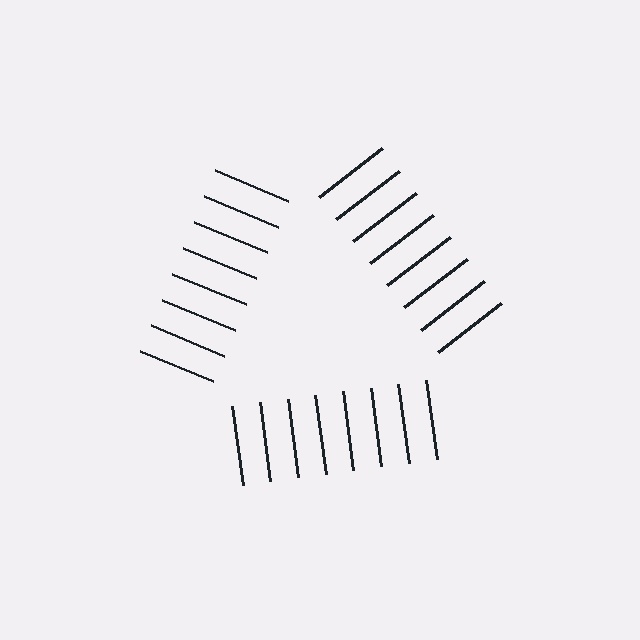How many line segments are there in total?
24 — 8 along each of the 3 edges.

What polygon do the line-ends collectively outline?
An illusory triangle — the line segments terminate on its edges but no continuous stroke is drawn.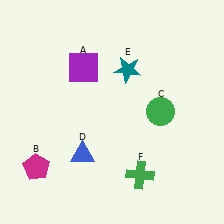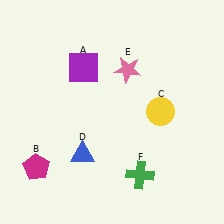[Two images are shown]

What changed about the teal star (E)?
In Image 1, E is teal. In Image 2, it changed to pink.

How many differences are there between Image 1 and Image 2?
There are 2 differences between the two images.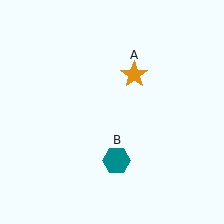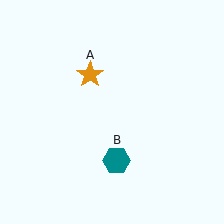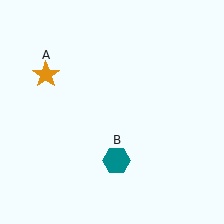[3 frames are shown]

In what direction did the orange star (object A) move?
The orange star (object A) moved left.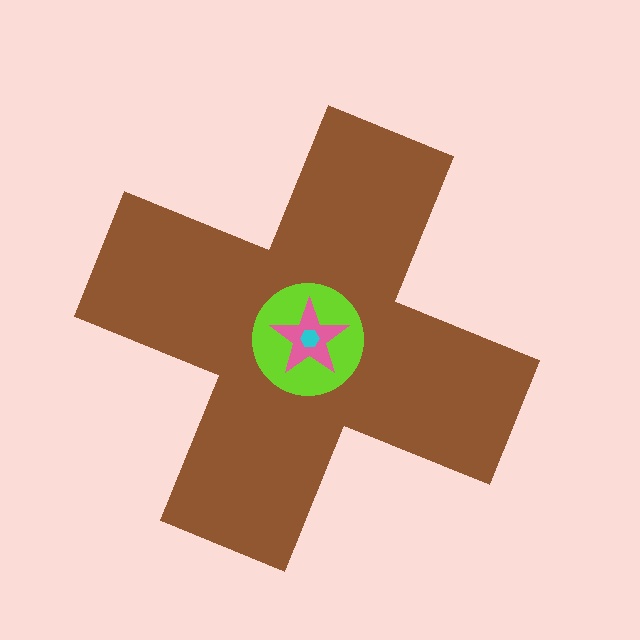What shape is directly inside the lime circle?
The pink star.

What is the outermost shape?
The brown cross.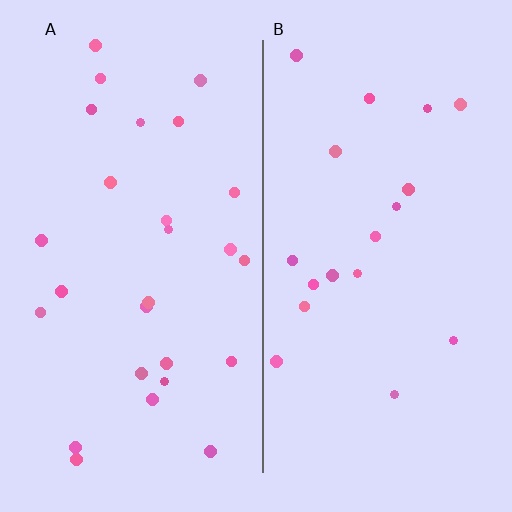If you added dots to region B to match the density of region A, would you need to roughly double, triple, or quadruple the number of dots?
Approximately double.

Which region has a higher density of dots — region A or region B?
A (the left).